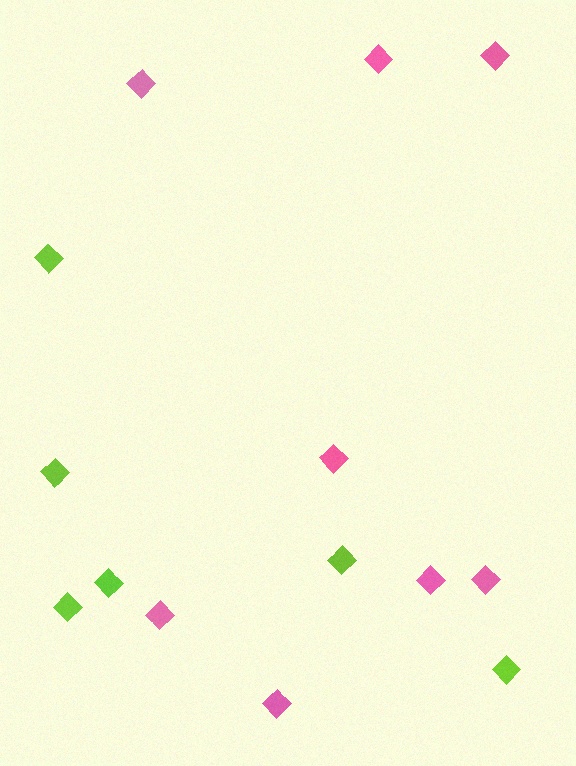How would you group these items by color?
There are 2 groups: one group of pink diamonds (8) and one group of lime diamonds (6).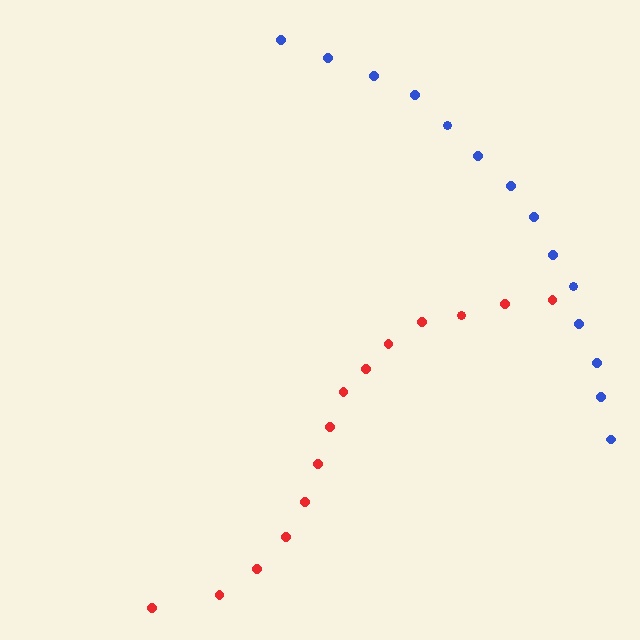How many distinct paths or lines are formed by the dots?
There are 2 distinct paths.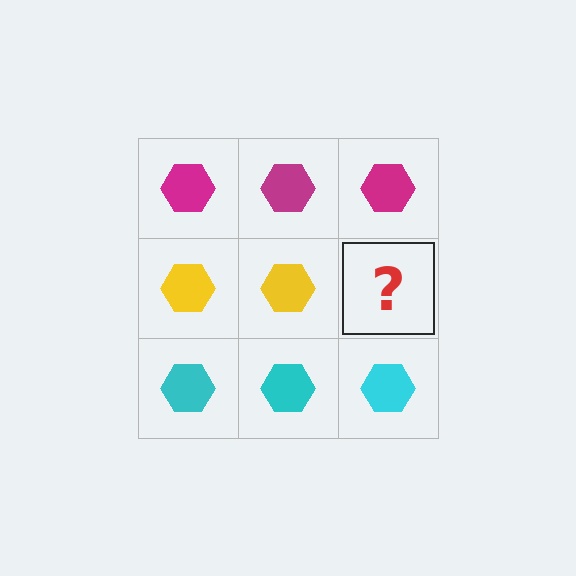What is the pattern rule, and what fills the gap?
The rule is that each row has a consistent color. The gap should be filled with a yellow hexagon.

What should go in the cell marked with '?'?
The missing cell should contain a yellow hexagon.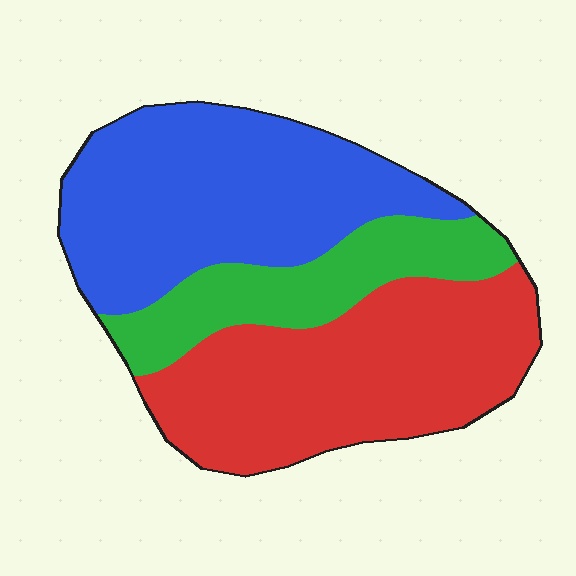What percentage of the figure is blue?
Blue covers 40% of the figure.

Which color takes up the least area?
Green, at roughly 20%.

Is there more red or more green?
Red.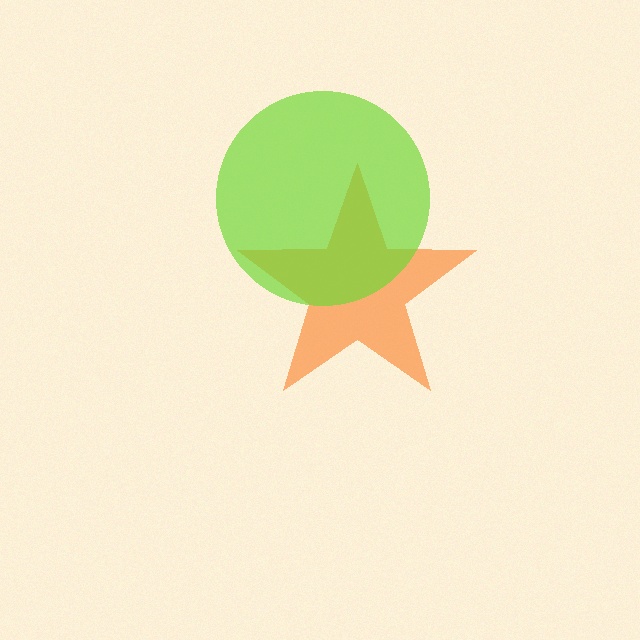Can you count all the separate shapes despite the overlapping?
Yes, there are 2 separate shapes.